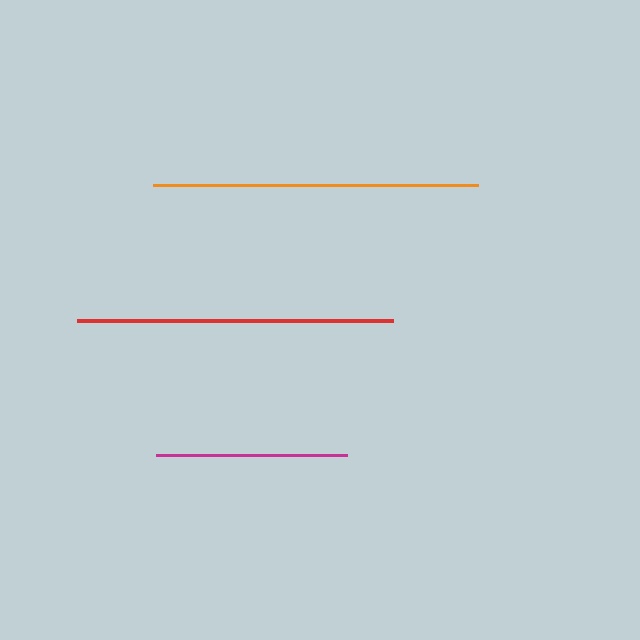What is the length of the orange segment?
The orange segment is approximately 324 pixels long.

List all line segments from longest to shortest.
From longest to shortest: orange, red, magenta.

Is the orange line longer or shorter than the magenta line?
The orange line is longer than the magenta line.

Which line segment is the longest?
The orange line is the longest at approximately 324 pixels.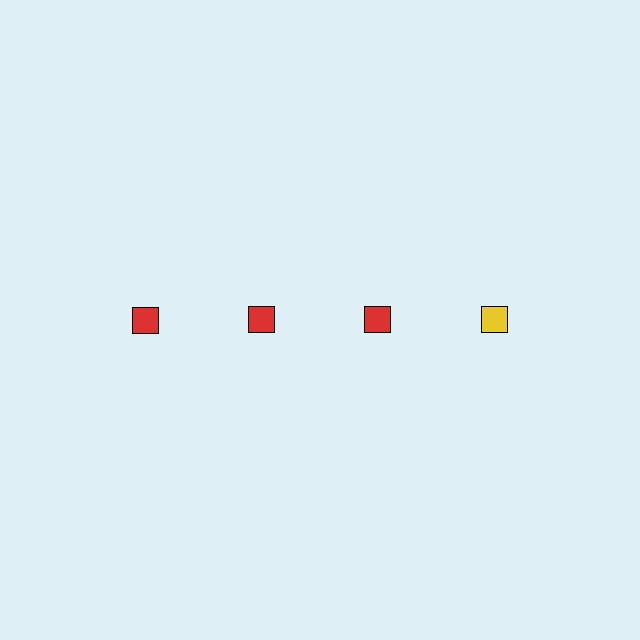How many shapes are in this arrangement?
There are 4 shapes arranged in a grid pattern.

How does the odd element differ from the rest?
It has a different color: yellow instead of red.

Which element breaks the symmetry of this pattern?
The yellow square in the top row, second from right column breaks the symmetry. All other shapes are red squares.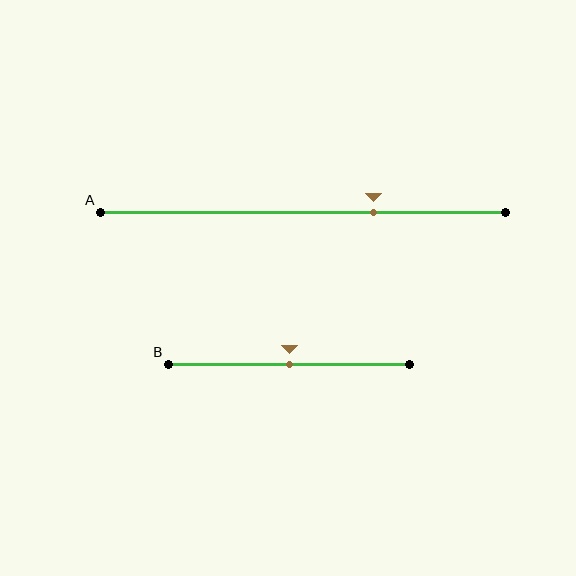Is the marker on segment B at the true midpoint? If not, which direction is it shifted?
Yes, the marker on segment B is at the true midpoint.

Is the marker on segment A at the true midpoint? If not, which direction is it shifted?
No, the marker on segment A is shifted to the right by about 17% of the segment length.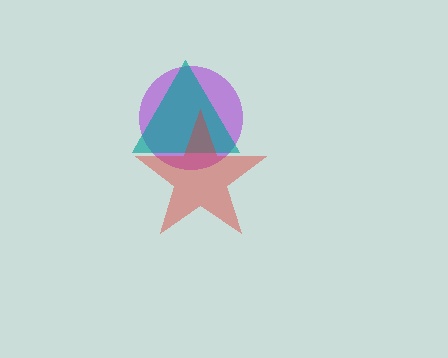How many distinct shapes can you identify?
There are 3 distinct shapes: a purple circle, a teal triangle, a red star.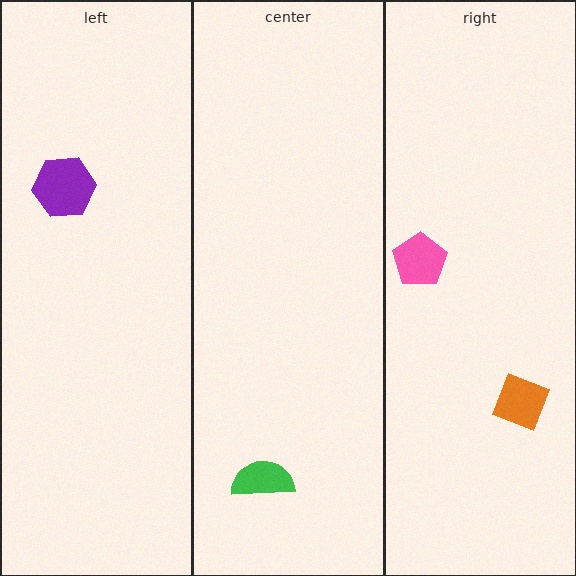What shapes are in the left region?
The purple hexagon.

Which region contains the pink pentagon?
The right region.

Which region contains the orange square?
The right region.